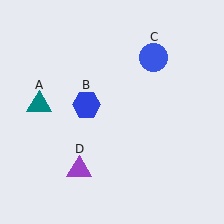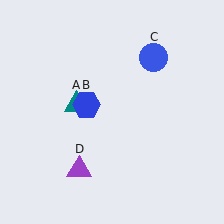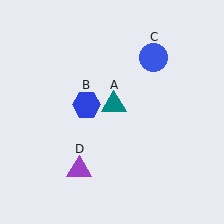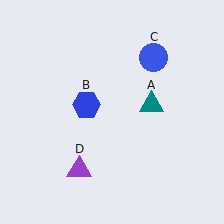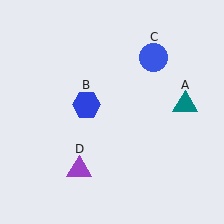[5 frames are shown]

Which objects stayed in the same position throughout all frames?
Blue hexagon (object B) and blue circle (object C) and purple triangle (object D) remained stationary.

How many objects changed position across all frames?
1 object changed position: teal triangle (object A).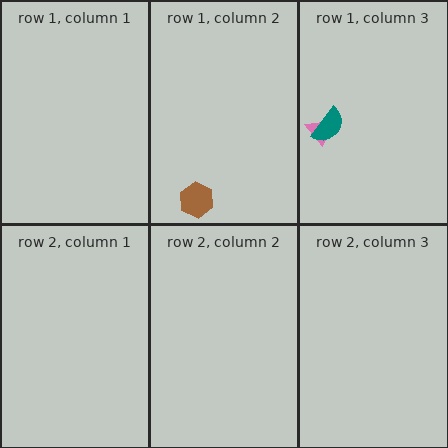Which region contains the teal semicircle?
The row 1, column 3 region.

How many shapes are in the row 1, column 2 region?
1.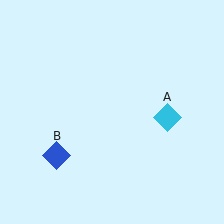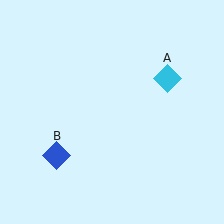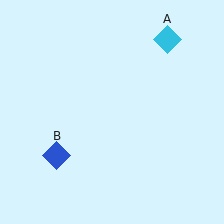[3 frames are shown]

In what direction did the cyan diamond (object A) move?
The cyan diamond (object A) moved up.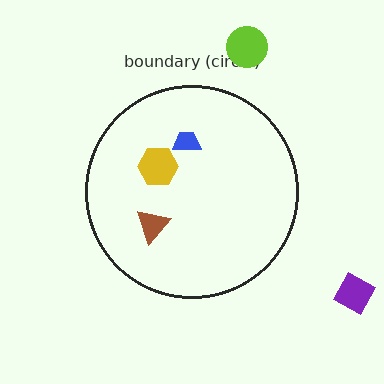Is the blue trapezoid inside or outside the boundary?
Inside.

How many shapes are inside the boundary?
3 inside, 2 outside.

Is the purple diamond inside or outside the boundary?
Outside.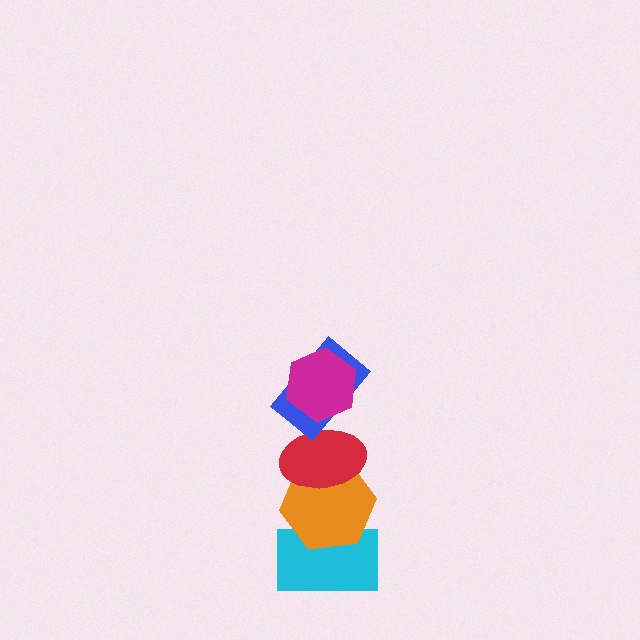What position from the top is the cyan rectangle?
The cyan rectangle is 5th from the top.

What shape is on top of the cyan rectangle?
The orange hexagon is on top of the cyan rectangle.